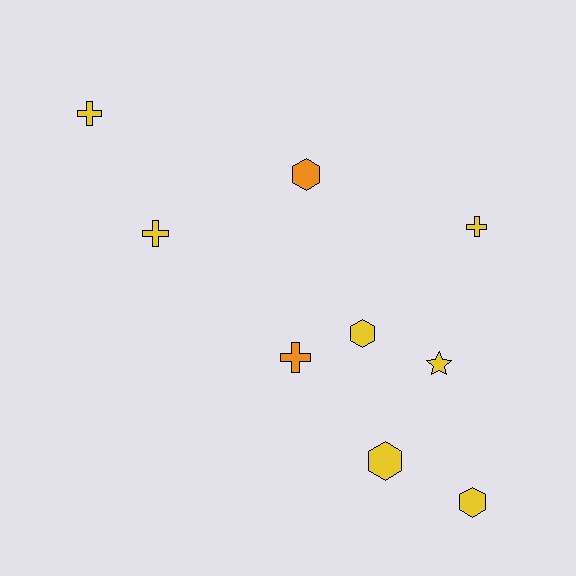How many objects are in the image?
There are 9 objects.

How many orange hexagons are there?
There is 1 orange hexagon.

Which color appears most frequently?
Yellow, with 7 objects.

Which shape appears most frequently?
Hexagon, with 4 objects.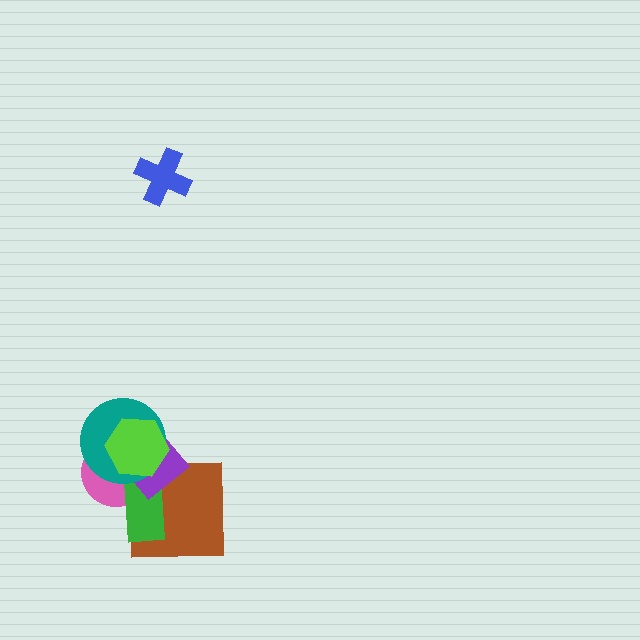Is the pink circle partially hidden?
Yes, it is partially covered by another shape.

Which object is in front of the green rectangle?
The purple diamond is in front of the green rectangle.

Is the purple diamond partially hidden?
Yes, it is partially covered by another shape.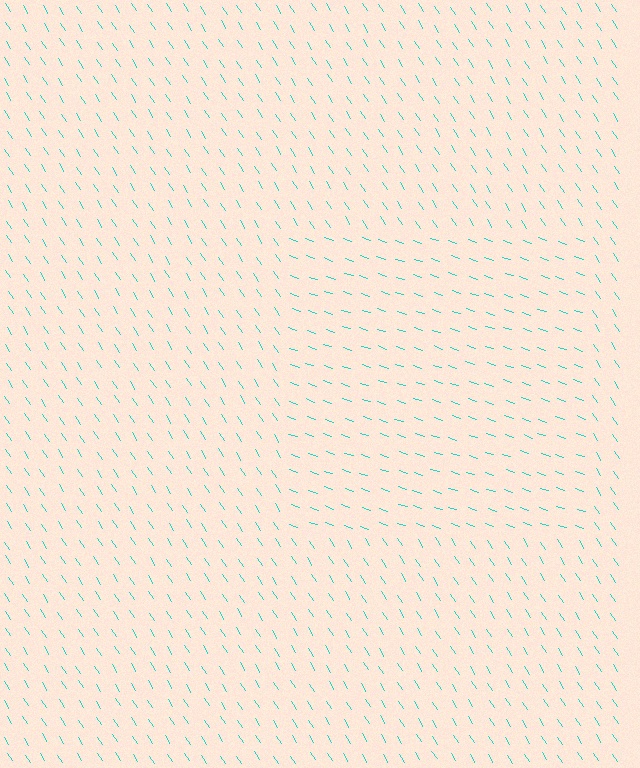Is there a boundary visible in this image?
Yes, there is a texture boundary formed by a change in line orientation.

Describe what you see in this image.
The image is filled with small cyan line segments. A rectangle region in the image has lines oriented differently from the surrounding lines, creating a visible texture boundary.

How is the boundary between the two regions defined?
The boundary is defined purely by a change in line orientation (approximately 38 degrees difference). All lines are the same color and thickness.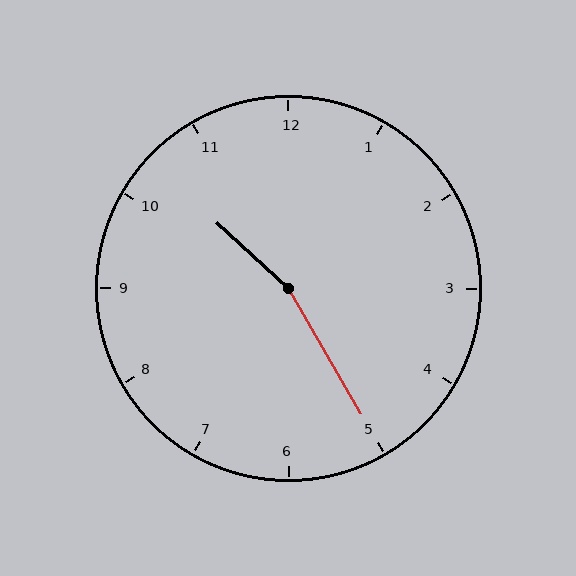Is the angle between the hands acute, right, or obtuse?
It is obtuse.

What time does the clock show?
10:25.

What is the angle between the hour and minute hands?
Approximately 162 degrees.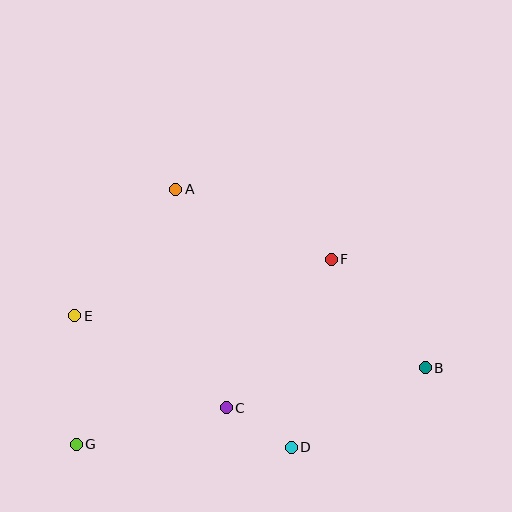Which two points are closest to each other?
Points C and D are closest to each other.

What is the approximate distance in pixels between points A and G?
The distance between A and G is approximately 273 pixels.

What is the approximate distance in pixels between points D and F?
The distance between D and F is approximately 192 pixels.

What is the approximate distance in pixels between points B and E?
The distance between B and E is approximately 354 pixels.